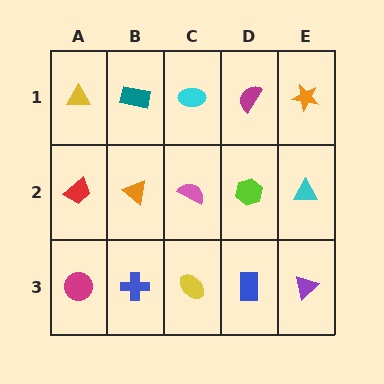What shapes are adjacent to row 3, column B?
An orange triangle (row 2, column B), a magenta circle (row 3, column A), a yellow ellipse (row 3, column C).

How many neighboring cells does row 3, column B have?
3.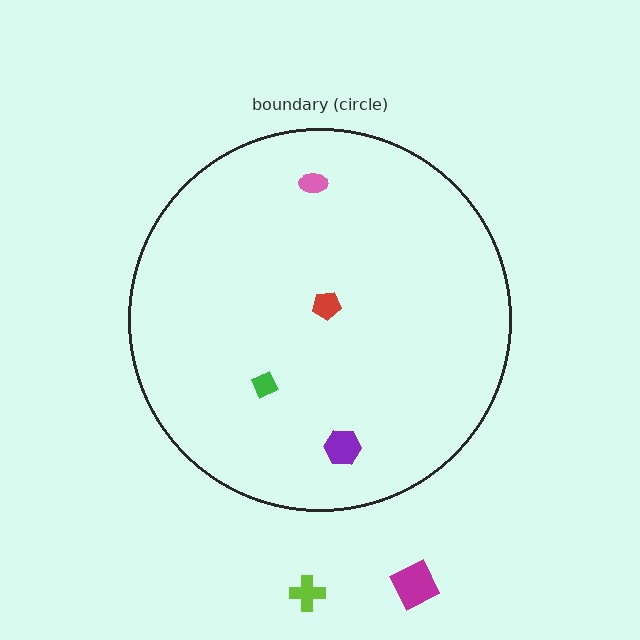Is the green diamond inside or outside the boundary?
Inside.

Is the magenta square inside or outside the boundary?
Outside.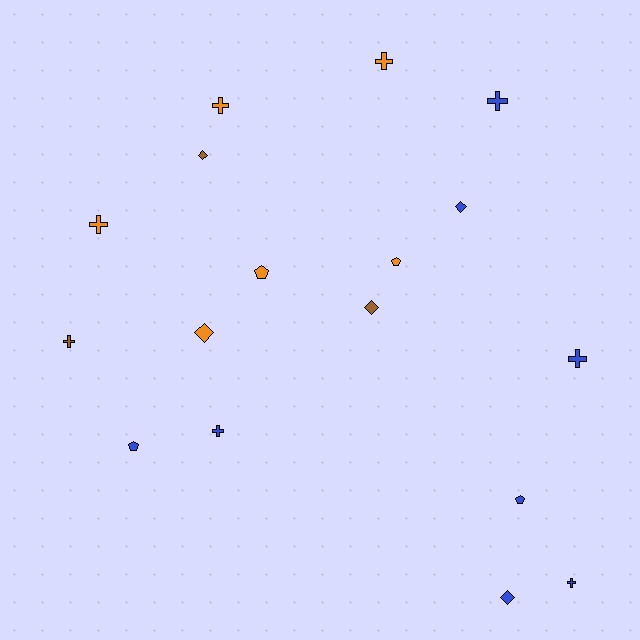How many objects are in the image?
There are 17 objects.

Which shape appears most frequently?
Cross, with 8 objects.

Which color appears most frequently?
Blue, with 8 objects.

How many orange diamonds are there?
There is 1 orange diamond.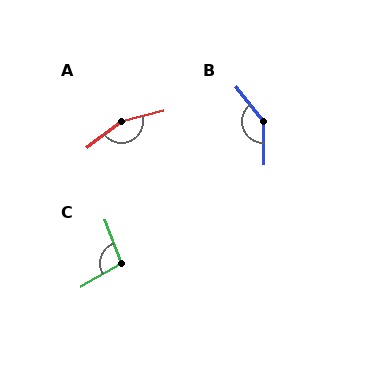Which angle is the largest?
A, at approximately 157 degrees.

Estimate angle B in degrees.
Approximately 142 degrees.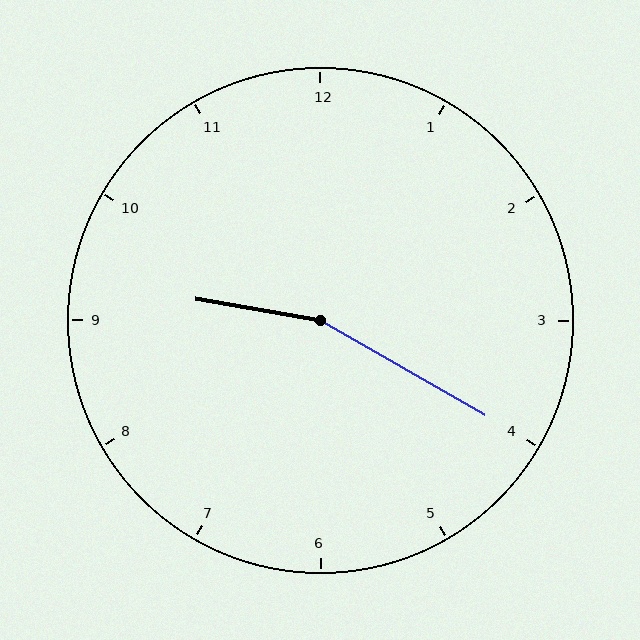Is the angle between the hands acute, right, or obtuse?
It is obtuse.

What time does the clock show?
9:20.